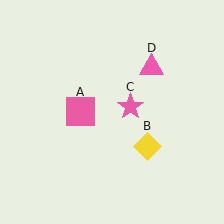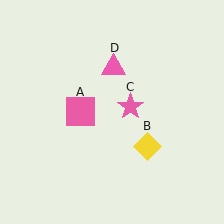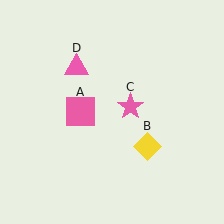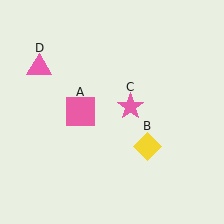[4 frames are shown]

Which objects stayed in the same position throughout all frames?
Pink square (object A) and yellow diamond (object B) and pink star (object C) remained stationary.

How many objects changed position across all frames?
1 object changed position: pink triangle (object D).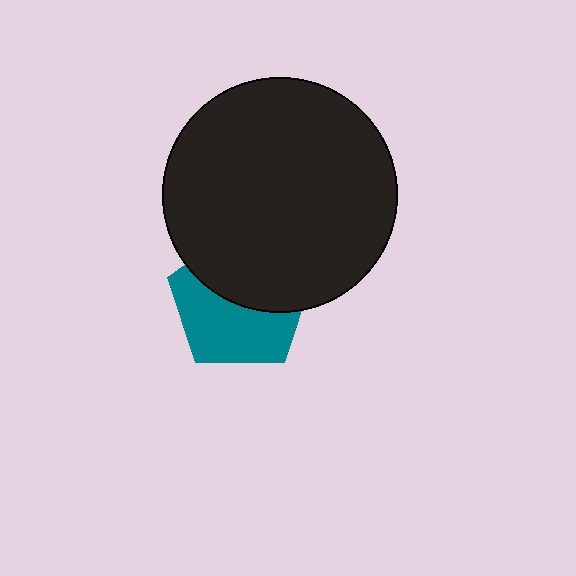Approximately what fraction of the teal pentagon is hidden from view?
Roughly 48% of the teal pentagon is hidden behind the black circle.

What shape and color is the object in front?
The object in front is a black circle.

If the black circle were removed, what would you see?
You would see the complete teal pentagon.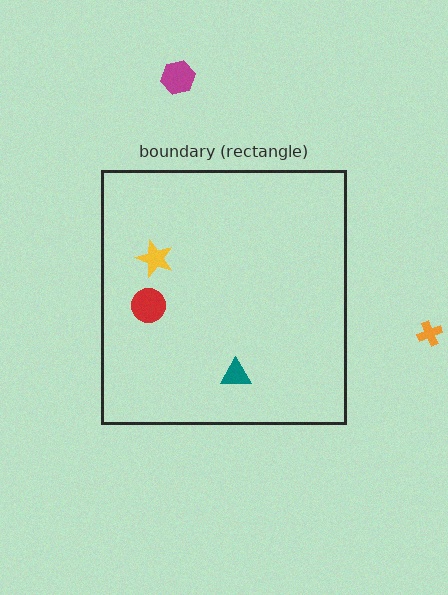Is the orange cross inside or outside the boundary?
Outside.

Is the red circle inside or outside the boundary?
Inside.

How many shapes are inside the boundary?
3 inside, 2 outside.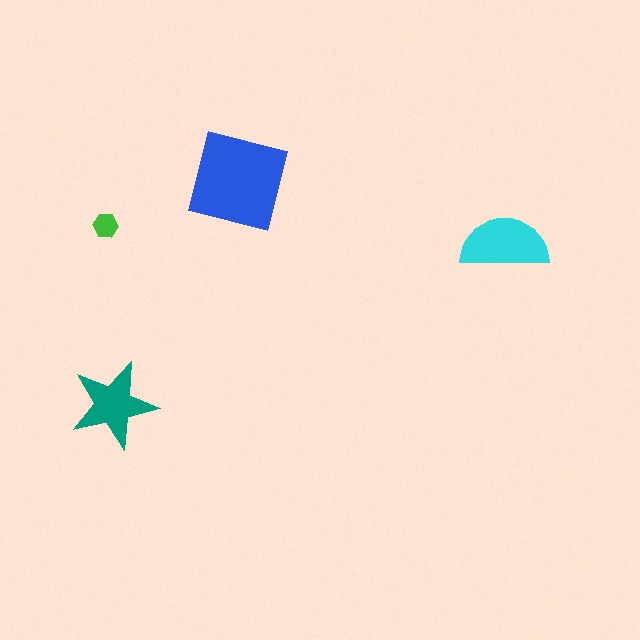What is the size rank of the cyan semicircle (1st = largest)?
2nd.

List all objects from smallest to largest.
The green hexagon, the teal star, the cyan semicircle, the blue square.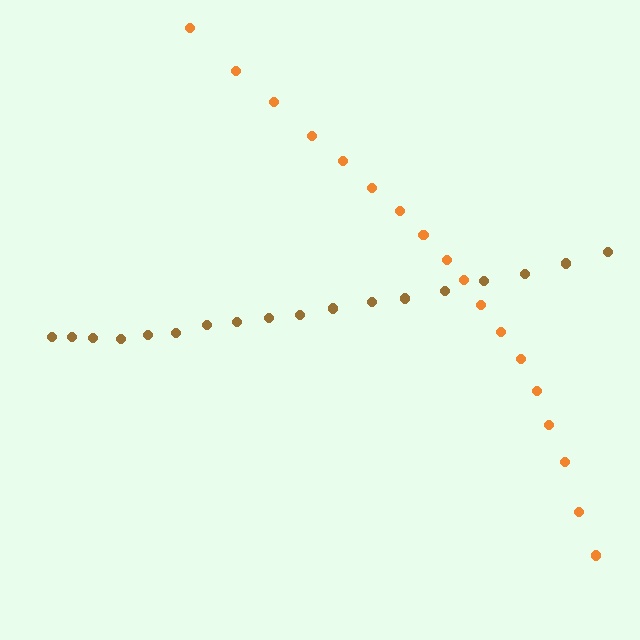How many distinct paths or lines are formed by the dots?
There are 2 distinct paths.